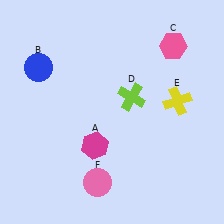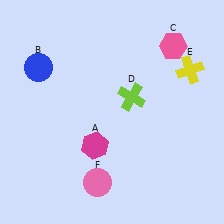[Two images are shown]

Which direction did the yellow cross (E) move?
The yellow cross (E) moved up.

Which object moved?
The yellow cross (E) moved up.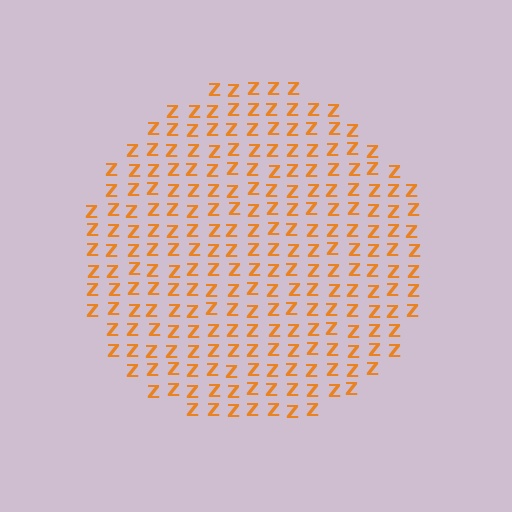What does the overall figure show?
The overall figure shows a circle.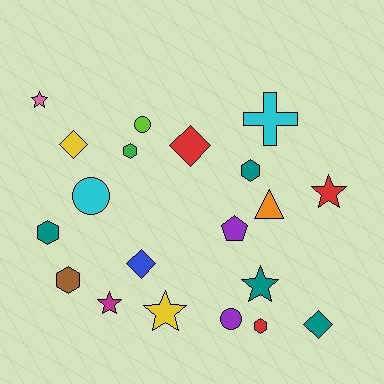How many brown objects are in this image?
There is 1 brown object.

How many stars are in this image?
There are 5 stars.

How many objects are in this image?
There are 20 objects.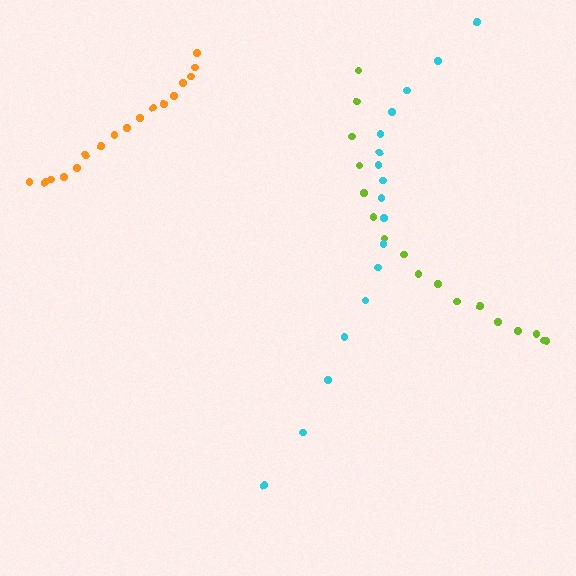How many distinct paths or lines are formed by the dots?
There are 3 distinct paths.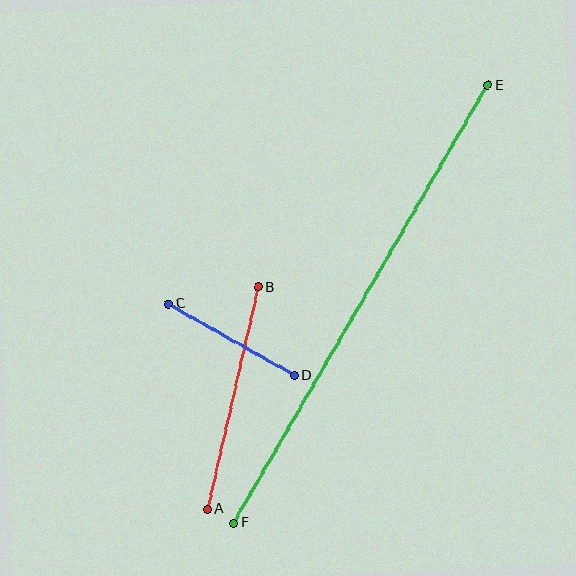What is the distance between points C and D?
The distance is approximately 145 pixels.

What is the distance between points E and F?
The distance is approximately 506 pixels.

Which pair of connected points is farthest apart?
Points E and F are farthest apart.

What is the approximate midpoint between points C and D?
The midpoint is at approximately (231, 340) pixels.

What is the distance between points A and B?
The distance is approximately 228 pixels.